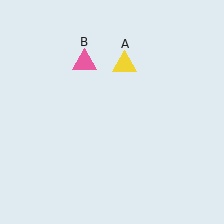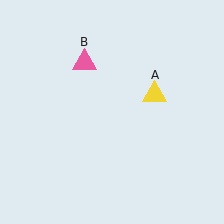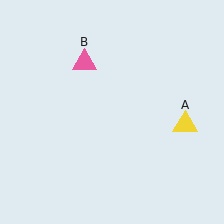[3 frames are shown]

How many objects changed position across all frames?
1 object changed position: yellow triangle (object A).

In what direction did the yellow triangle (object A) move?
The yellow triangle (object A) moved down and to the right.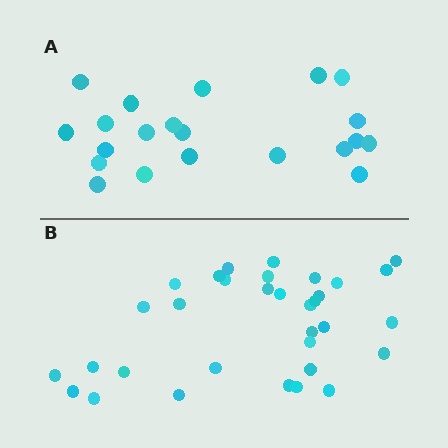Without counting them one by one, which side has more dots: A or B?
Region B (the bottom region) has more dots.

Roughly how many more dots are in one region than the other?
Region B has roughly 12 or so more dots than region A.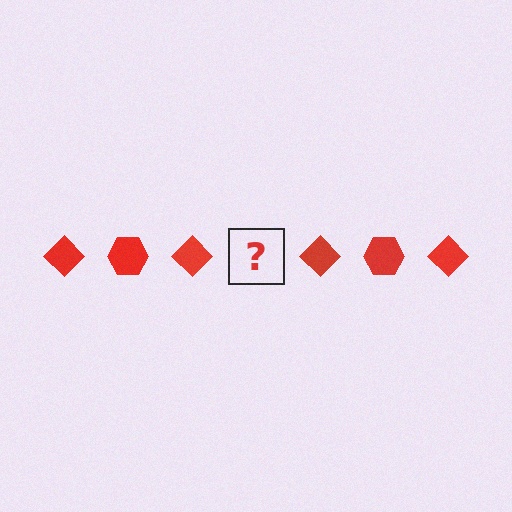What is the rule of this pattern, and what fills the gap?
The rule is that the pattern cycles through diamond, hexagon shapes in red. The gap should be filled with a red hexagon.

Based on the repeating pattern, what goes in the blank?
The blank should be a red hexagon.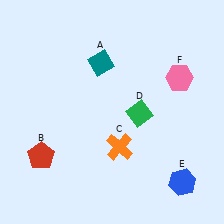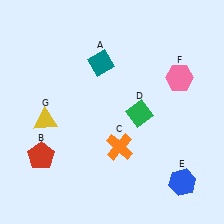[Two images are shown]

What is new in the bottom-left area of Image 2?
A yellow triangle (G) was added in the bottom-left area of Image 2.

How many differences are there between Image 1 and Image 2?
There is 1 difference between the two images.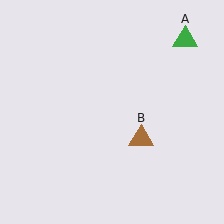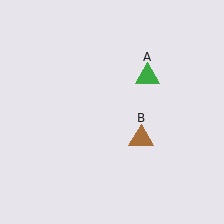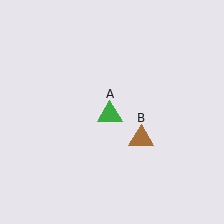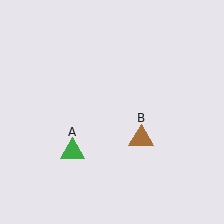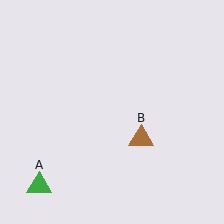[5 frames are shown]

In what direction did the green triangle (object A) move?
The green triangle (object A) moved down and to the left.